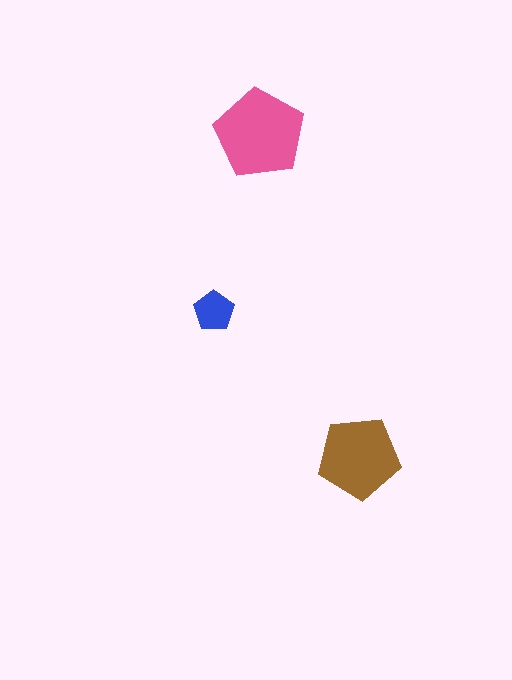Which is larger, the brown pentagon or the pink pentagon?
The pink one.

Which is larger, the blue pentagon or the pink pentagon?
The pink one.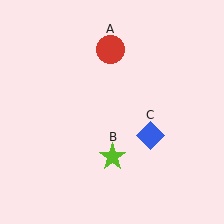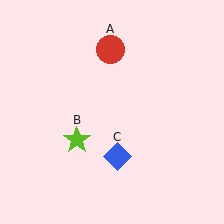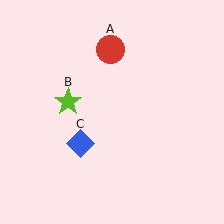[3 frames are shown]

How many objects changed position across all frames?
2 objects changed position: lime star (object B), blue diamond (object C).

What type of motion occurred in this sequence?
The lime star (object B), blue diamond (object C) rotated clockwise around the center of the scene.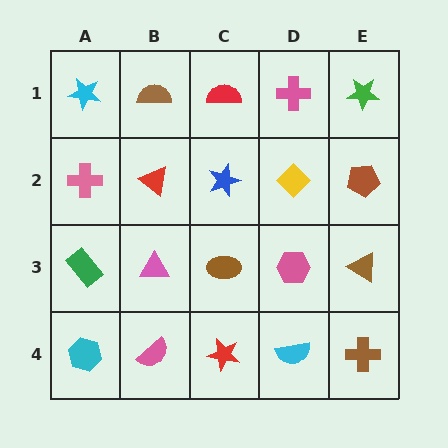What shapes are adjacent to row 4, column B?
A pink triangle (row 3, column B), a cyan hexagon (row 4, column A), a red star (row 4, column C).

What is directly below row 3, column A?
A cyan hexagon.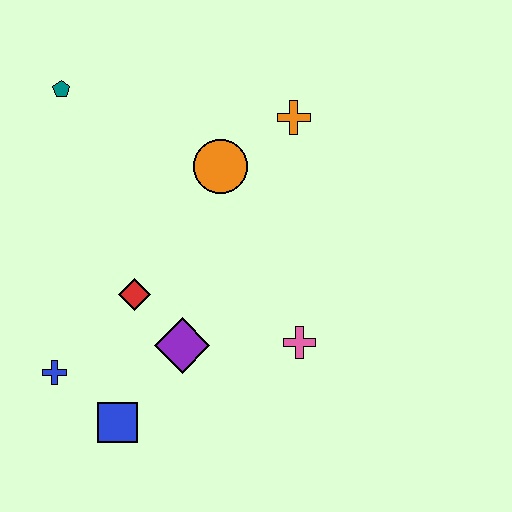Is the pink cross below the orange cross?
Yes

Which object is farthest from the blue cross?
The orange cross is farthest from the blue cross.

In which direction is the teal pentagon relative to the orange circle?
The teal pentagon is to the left of the orange circle.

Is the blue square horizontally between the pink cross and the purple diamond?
No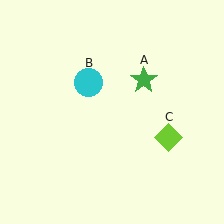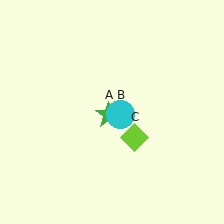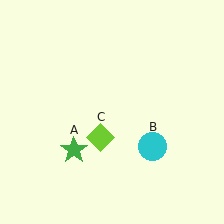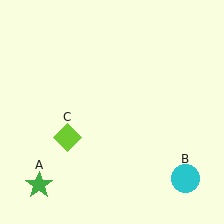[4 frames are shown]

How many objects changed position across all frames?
3 objects changed position: green star (object A), cyan circle (object B), lime diamond (object C).